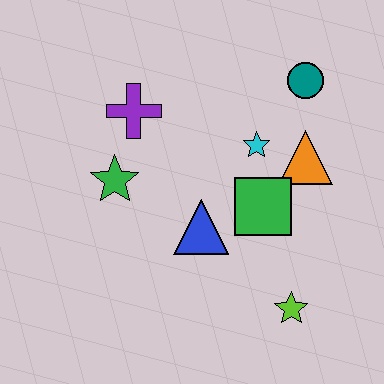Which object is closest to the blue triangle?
The green square is closest to the blue triangle.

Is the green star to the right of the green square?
No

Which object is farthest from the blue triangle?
The teal circle is farthest from the blue triangle.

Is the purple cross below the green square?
No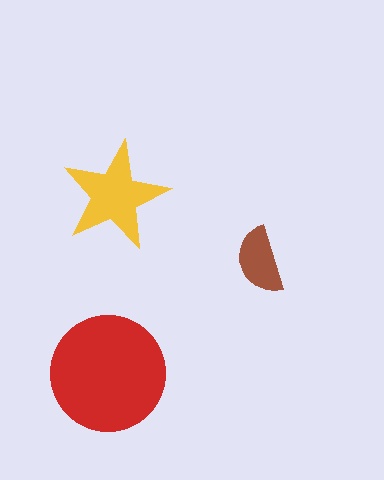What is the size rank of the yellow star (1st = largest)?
2nd.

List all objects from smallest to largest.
The brown semicircle, the yellow star, the red circle.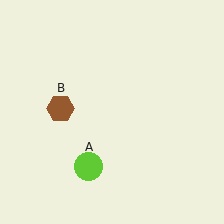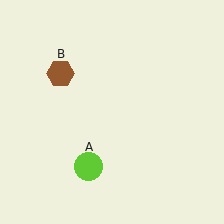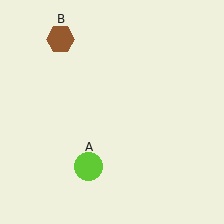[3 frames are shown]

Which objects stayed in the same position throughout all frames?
Lime circle (object A) remained stationary.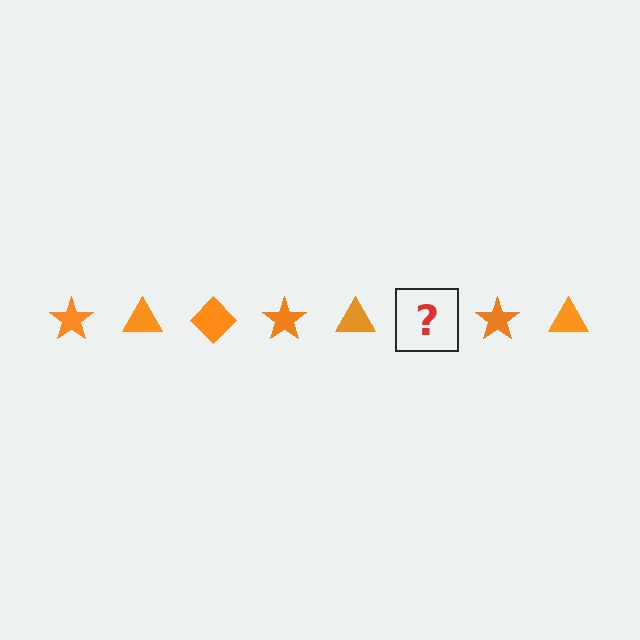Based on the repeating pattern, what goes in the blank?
The blank should be an orange diamond.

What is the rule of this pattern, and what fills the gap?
The rule is that the pattern cycles through star, triangle, diamond shapes in orange. The gap should be filled with an orange diamond.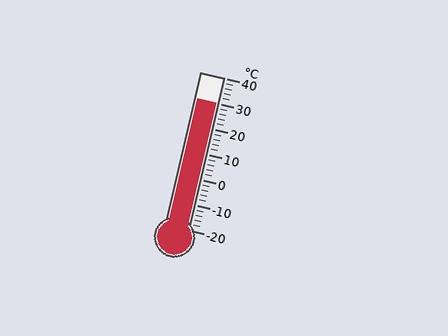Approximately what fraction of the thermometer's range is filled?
The thermometer is filled to approximately 85% of its range.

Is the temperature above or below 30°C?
The temperature is at 30°C.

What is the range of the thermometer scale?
The thermometer scale ranges from -20°C to 40°C.